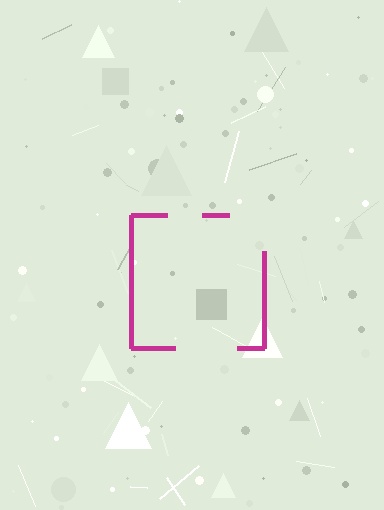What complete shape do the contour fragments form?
The contour fragments form a square.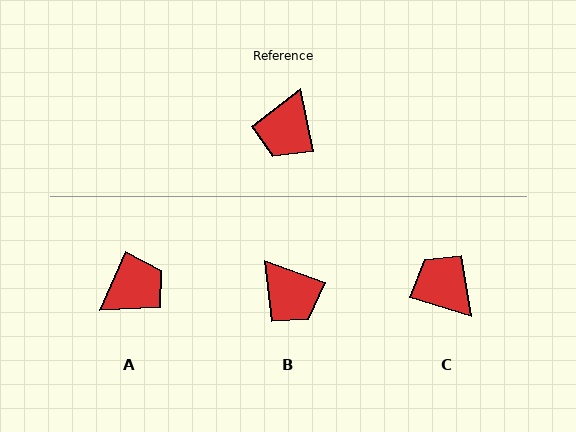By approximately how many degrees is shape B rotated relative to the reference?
Approximately 58 degrees counter-clockwise.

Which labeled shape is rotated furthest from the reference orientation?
A, about 144 degrees away.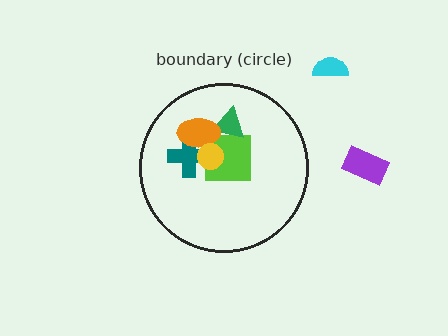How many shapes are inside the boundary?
5 inside, 2 outside.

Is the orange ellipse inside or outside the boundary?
Inside.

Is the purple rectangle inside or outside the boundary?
Outside.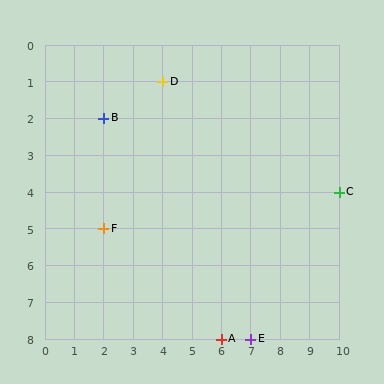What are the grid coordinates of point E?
Point E is at grid coordinates (7, 8).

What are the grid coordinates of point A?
Point A is at grid coordinates (6, 8).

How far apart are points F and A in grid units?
Points F and A are 4 columns and 3 rows apart (about 5.0 grid units diagonally).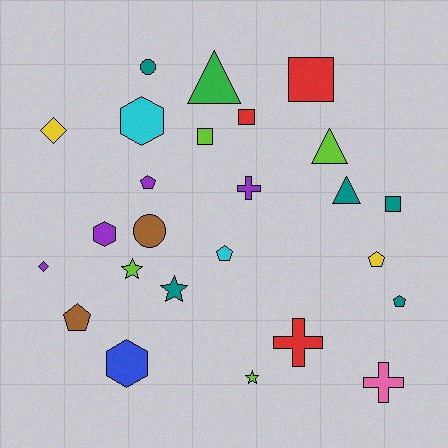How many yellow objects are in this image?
There are 2 yellow objects.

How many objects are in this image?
There are 25 objects.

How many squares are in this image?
There are 4 squares.